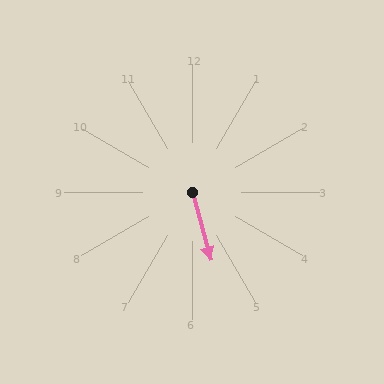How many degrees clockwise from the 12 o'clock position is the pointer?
Approximately 165 degrees.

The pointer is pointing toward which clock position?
Roughly 5 o'clock.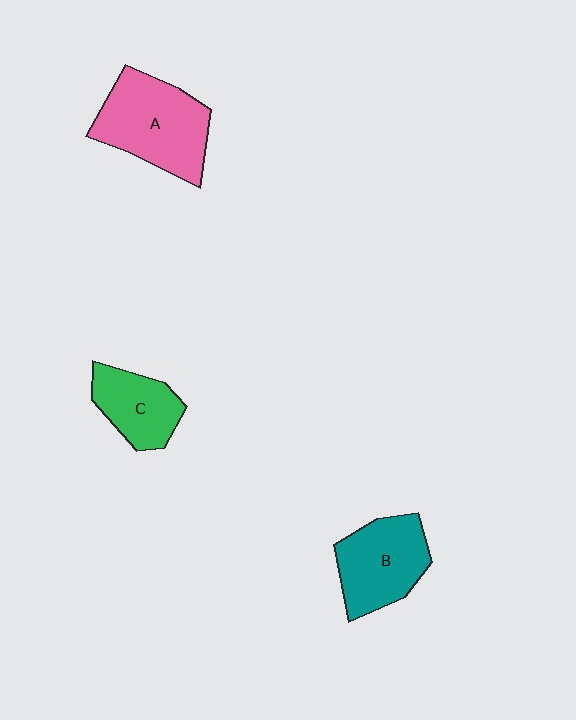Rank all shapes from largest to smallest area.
From largest to smallest: A (pink), B (teal), C (green).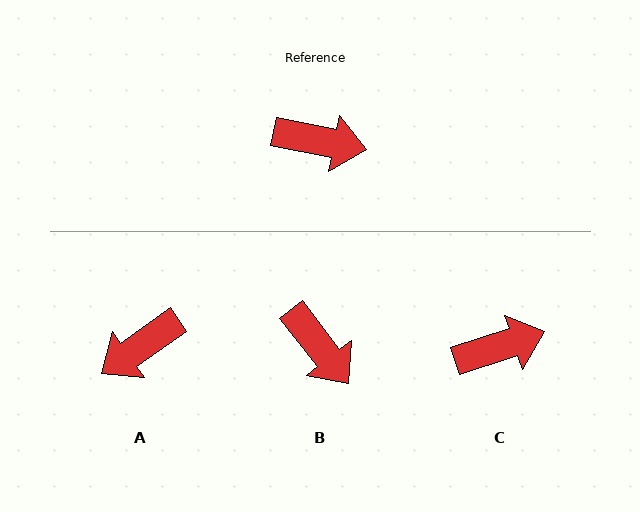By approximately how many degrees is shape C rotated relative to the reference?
Approximately 29 degrees counter-clockwise.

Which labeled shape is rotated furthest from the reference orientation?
A, about 134 degrees away.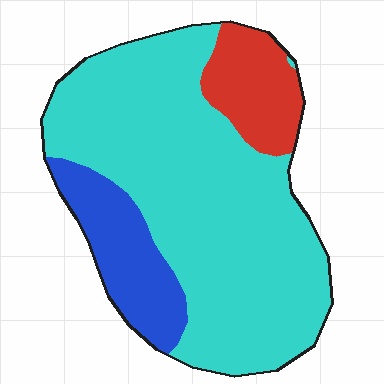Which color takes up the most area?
Cyan, at roughly 70%.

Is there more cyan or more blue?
Cyan.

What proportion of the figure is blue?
Blue covers 16% of the figure.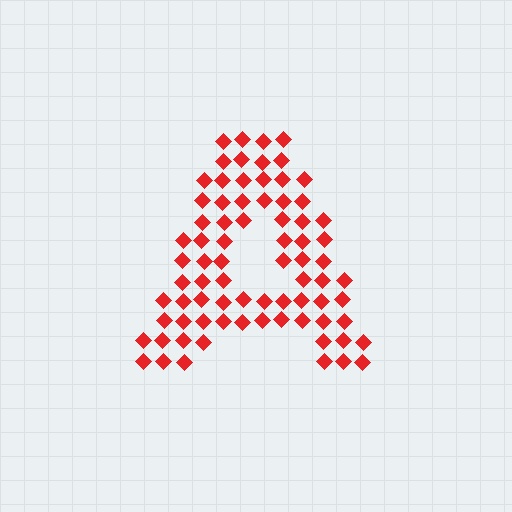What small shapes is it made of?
It is made of small diamonds.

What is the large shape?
The large shape is the letter A.